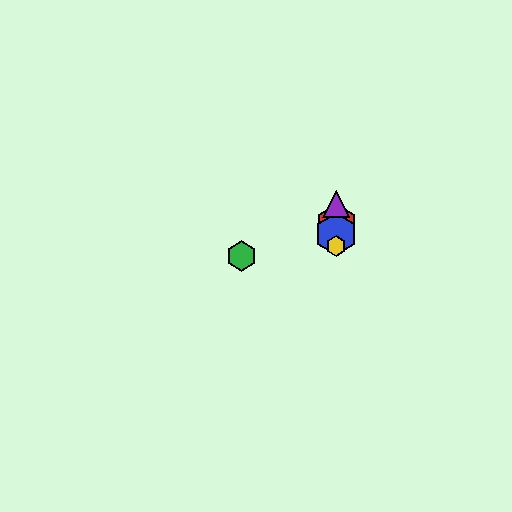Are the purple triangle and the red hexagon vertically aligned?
Yes, both are at x≈336.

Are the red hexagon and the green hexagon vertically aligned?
No, the red hexagon is at x≈336 and the green hexagon is at x≈242.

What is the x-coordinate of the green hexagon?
The green hexagon is at x≈242.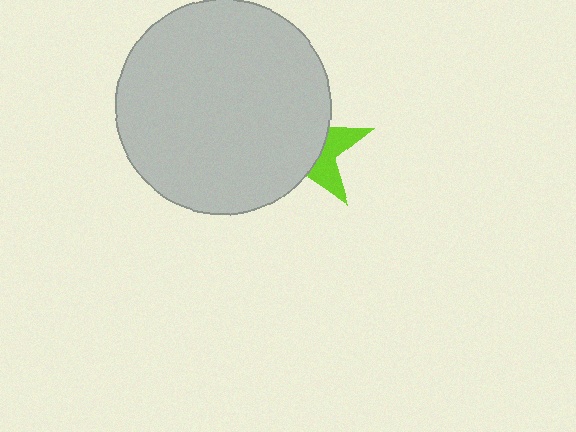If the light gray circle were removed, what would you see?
You would see the complete lime star.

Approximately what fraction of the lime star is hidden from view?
Roughly 67% of the lime star is hidden behind the light gray circle.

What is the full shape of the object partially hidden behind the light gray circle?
The partially hidden object is a lime star.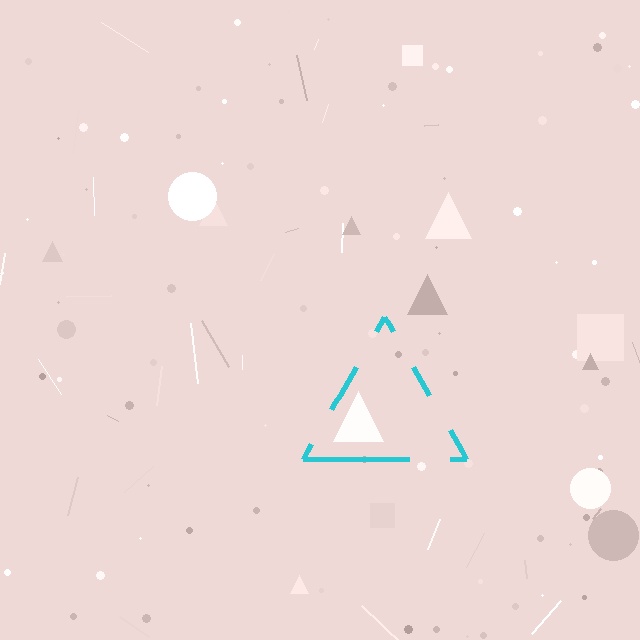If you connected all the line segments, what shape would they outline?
They would outline a triangle.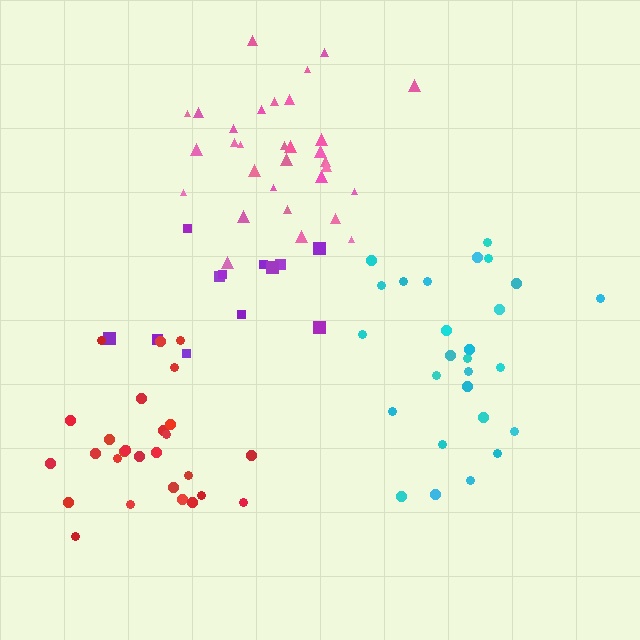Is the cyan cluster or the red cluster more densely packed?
Red.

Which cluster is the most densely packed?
Red.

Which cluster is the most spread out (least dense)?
Purple.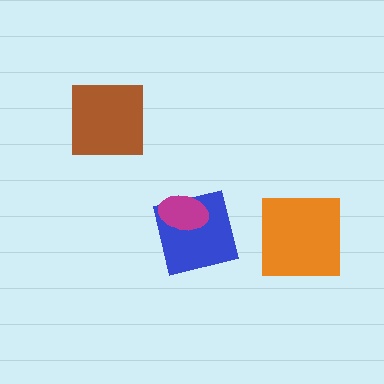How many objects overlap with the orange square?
0 objects overlap with the orange square.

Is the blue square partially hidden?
Yes, it is partially covered by another shape.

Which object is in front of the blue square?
The magenta ellipse is in front of the blue square.